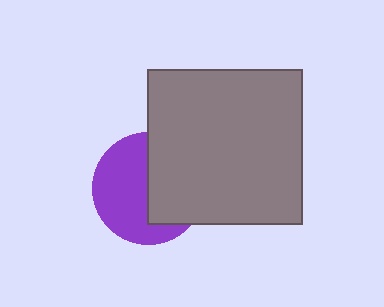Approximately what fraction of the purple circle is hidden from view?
Roughly 45% of the purple circle is hidden behind the gray square.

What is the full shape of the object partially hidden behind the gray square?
The partially hidden object is a purple circle.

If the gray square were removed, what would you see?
You would see the complete purple circle.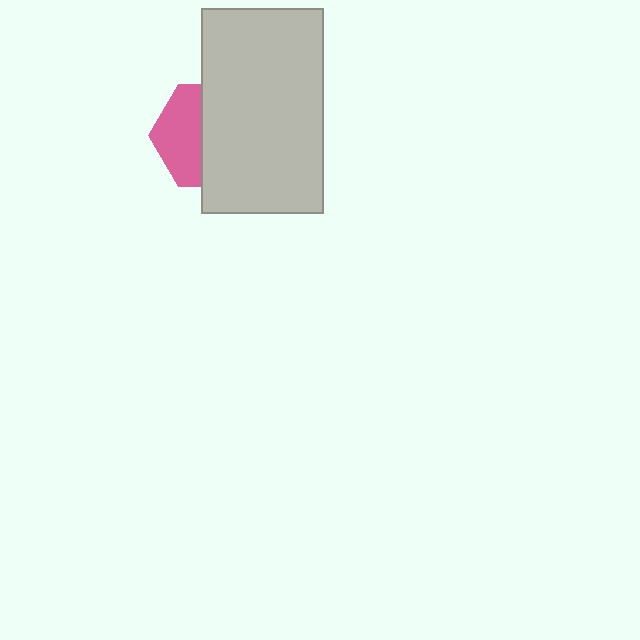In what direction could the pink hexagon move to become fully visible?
The pink hexagon could move left. That would shift it out from behind the light gray rectangle entirely.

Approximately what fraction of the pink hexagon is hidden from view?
Roughly 57% of the pink hexagon is hidden behind the light gray rectangle.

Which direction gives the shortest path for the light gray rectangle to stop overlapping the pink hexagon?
Moving right gives the shortest separation.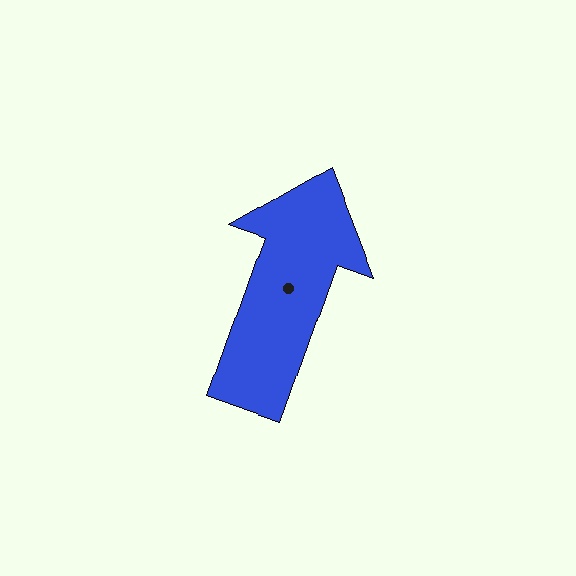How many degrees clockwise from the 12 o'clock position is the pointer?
Approximately 19 degrees.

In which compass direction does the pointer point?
North.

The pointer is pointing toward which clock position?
Roughly 1 o'clock.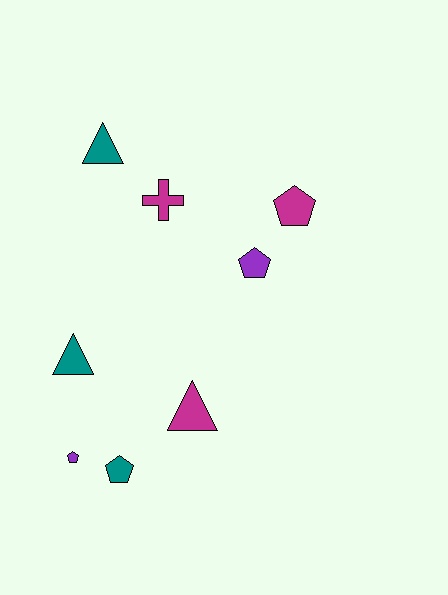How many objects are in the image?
There are 8 objects.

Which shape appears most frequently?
Pentagon, with 4 objects.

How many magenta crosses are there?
There is 1 magenta cross.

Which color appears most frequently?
Magenta, with 3 objects.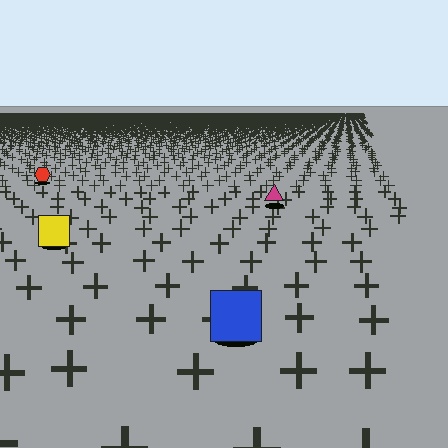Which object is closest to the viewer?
The blue square is closest. The texture marks near it are larger and more spread out.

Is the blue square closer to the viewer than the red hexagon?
Yes. The blue square is closer — you can tell from the texture gradient: the ground texture is coarser near it.